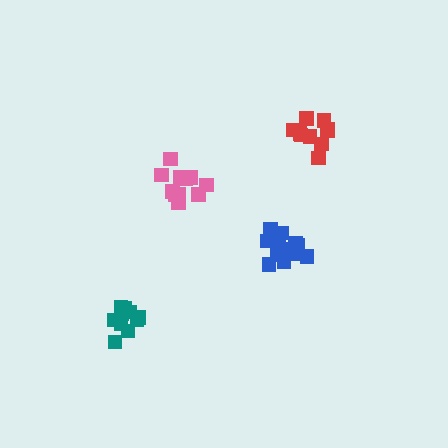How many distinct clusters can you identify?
There are 4 distinct clusters.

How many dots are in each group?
Group 1: 10 dots, Group 2: 10 dots, Group 3: 16 dots, Group 4: 12 dots (48 total).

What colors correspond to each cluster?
The clusters are colored: red, teal, blue, pink.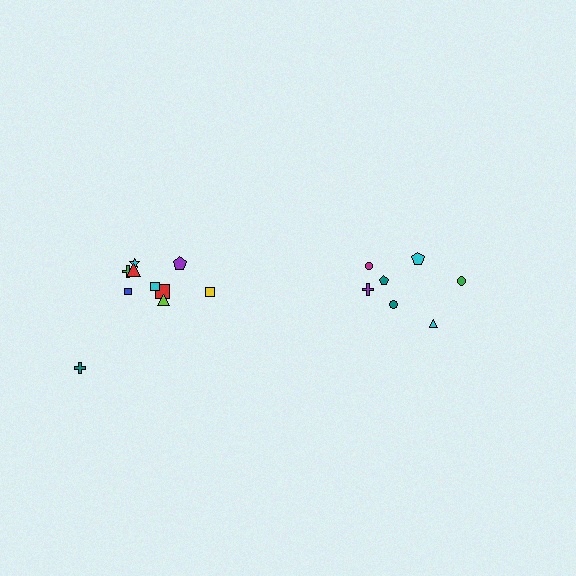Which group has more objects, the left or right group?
The left group.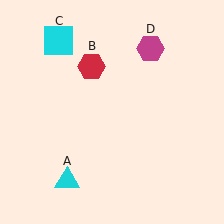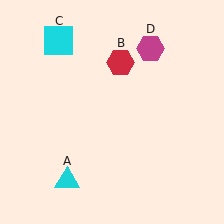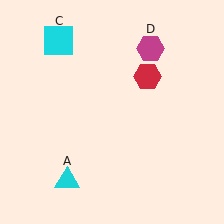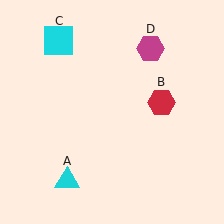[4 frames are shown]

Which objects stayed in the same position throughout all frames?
Cyan triangle (object A) and cyan square (object C) and magenta hexagon (object D) remained stationary.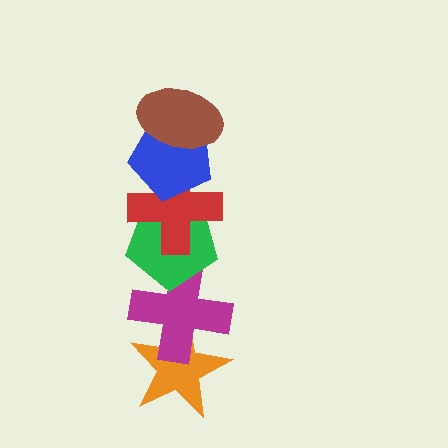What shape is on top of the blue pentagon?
The brown ellipse is on top of the blue pentagon.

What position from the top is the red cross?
The red cross is 3rd from the top.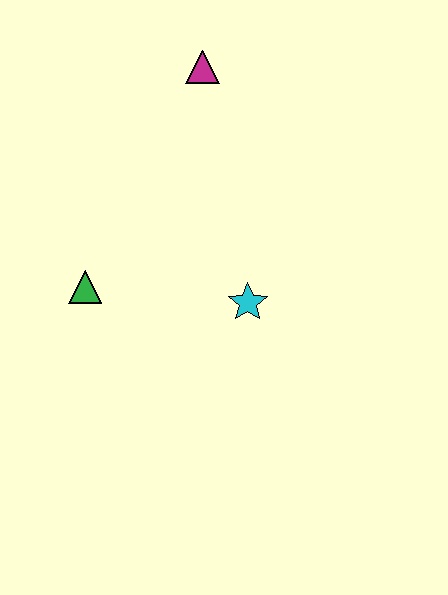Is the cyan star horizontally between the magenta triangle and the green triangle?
No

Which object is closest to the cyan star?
The green triangle is closest to the cyan star.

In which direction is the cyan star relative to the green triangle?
The cyan star is to the right of the green triangle.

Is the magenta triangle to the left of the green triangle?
No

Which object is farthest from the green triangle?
The magenta triangle is farthest from the green triangle.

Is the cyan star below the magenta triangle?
Yes